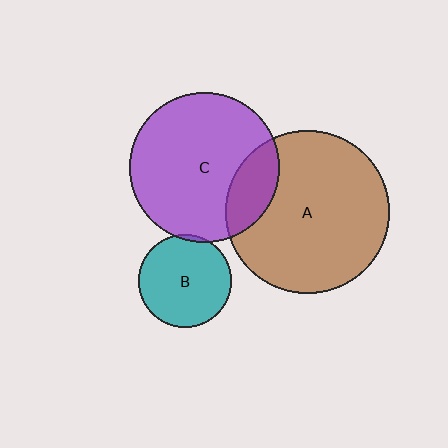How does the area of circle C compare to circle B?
Approximately 2.6 times.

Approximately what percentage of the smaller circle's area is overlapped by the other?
Approximately 20%.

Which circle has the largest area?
Circle A (brown).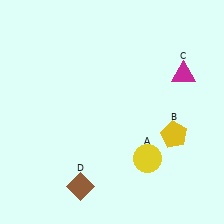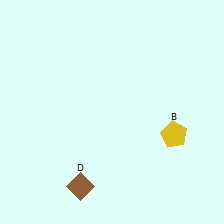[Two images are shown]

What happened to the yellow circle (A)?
The yellow circle (A) was removed in Image 2. It was in the bottom-right area of Image 1.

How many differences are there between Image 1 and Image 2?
There are 2 differences between the two images.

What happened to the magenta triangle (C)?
The magenta triangle (C) was removed in Image 2. It was in the top-right area of Image 1.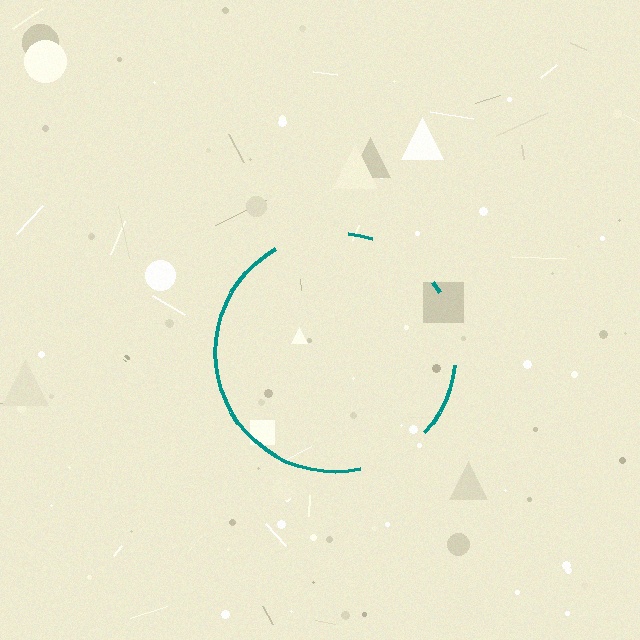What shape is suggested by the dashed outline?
The dashed outline suggests a circle.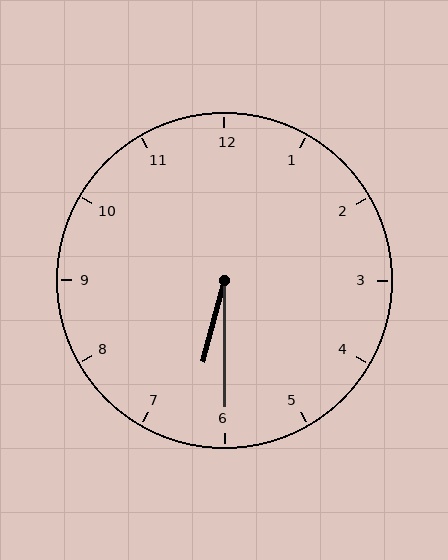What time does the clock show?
6:30.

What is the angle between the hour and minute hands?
Approximately 15 degrees.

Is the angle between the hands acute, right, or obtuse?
It is acute.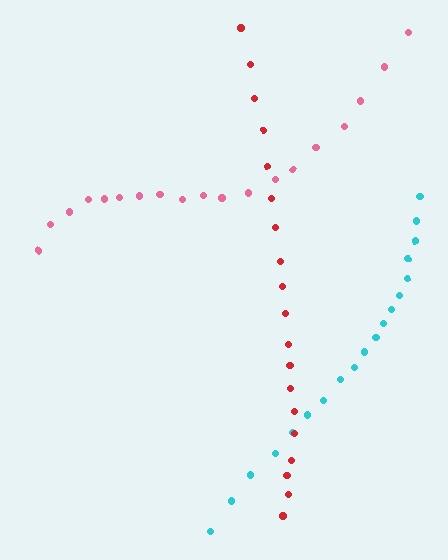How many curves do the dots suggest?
There are 3 distinct paths.